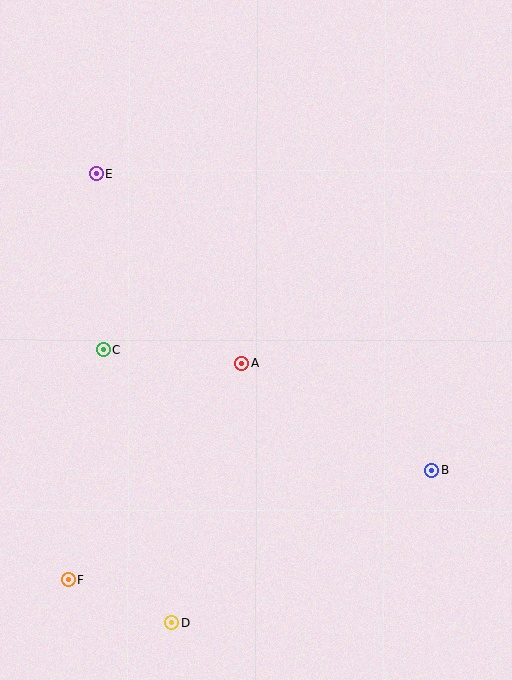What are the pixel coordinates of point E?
Point E is at (97, 173).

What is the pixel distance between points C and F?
The distance between C and F is 233 pixels.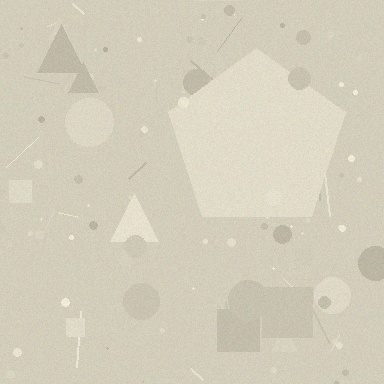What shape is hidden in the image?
A pentagon is hidden in the image.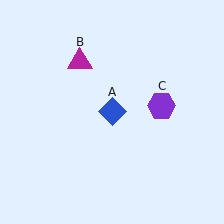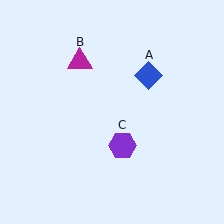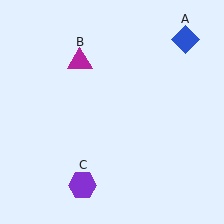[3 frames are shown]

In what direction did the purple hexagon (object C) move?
The purple hexagon (object C) moved down and to the left.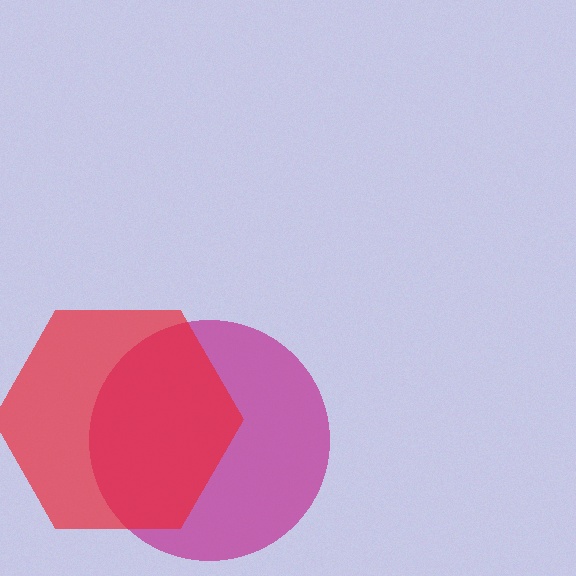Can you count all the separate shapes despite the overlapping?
Yes, there are 2 separate shapes.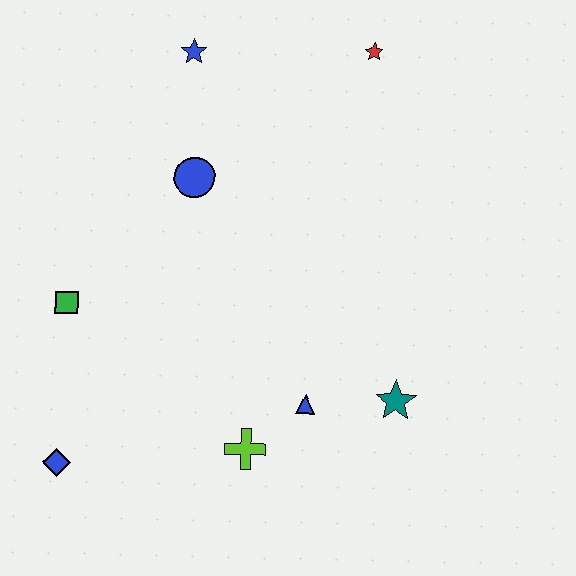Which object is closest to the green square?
The blue diamond is closest to the green square.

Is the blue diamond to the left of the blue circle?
Yes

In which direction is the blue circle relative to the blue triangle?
The blue circle is above the blue triangle.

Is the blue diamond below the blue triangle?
Yes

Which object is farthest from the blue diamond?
The red star is farthest from the blue diamond.